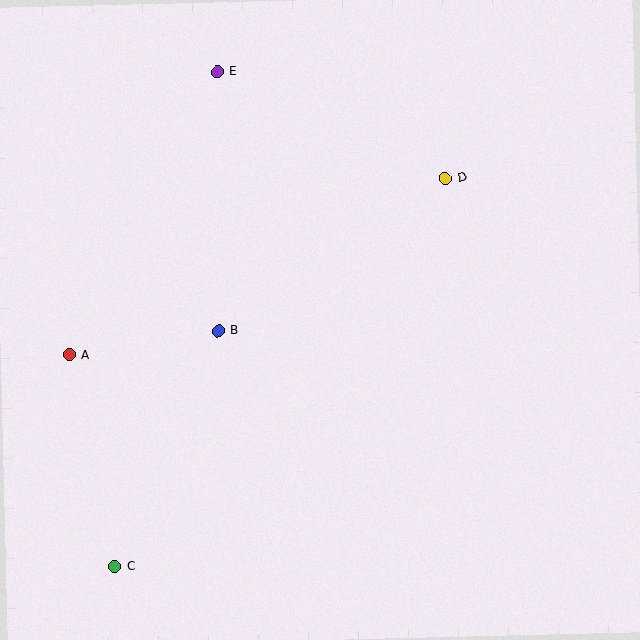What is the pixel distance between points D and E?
The distance between D and E is 252 pixels.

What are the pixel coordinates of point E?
Point E is at (217, 72).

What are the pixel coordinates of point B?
Point B is at (219, 331).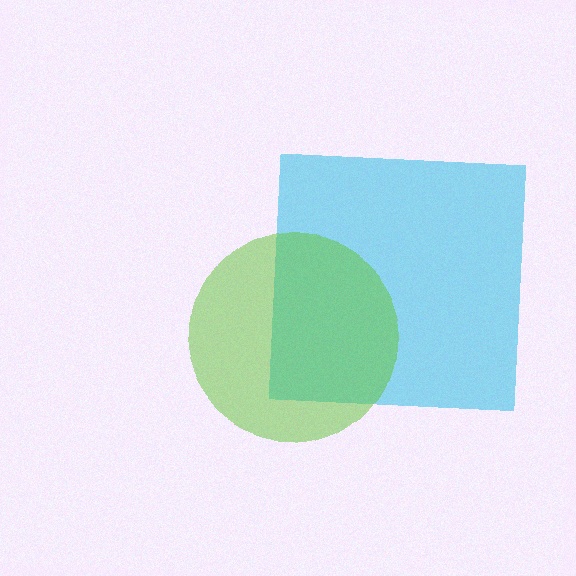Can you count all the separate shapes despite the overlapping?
Yes, there are 2 separate shapes.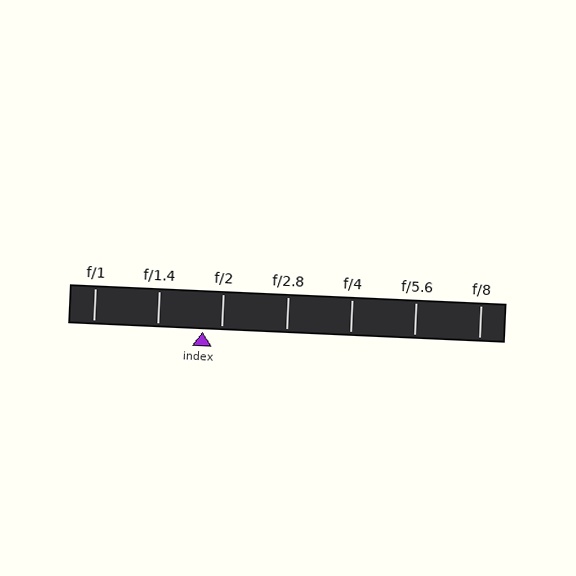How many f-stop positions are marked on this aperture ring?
There are 7 f-stop positions marked.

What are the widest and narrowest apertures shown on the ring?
The widest aperture shown is f/1 and the narrowest is f/8.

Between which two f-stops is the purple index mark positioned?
The index mark is between f/1.4 and f/2.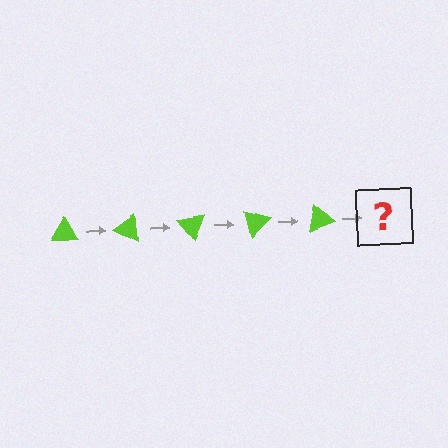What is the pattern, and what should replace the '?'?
The pattern is that the triangle rotates 25 degrees each step. The '?' should be a lime triangle rotated 125 degrees.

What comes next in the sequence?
The next element should be a lime triangle rotated 125 degrees.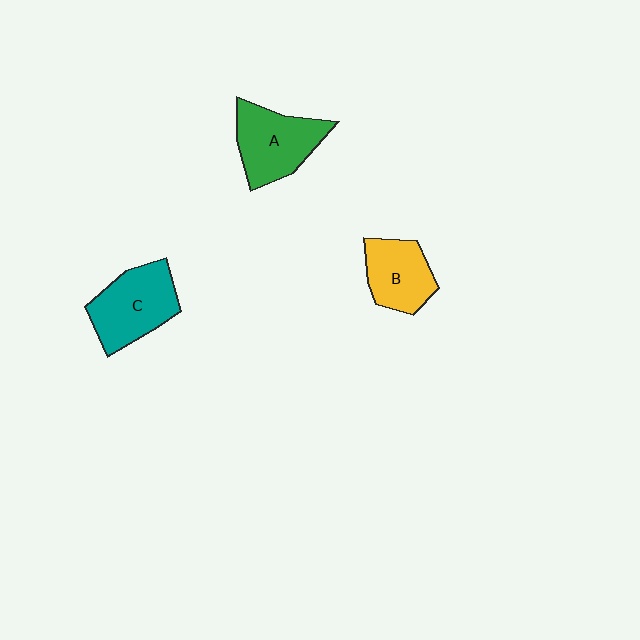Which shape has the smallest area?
Shape B (yellow).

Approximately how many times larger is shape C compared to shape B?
Approximately 1.3 times.